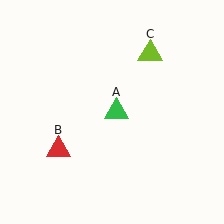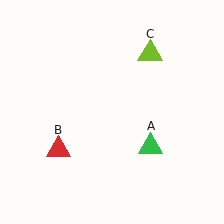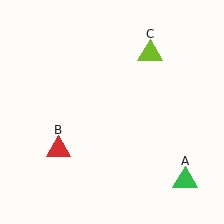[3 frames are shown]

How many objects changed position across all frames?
1 object changed position: green triangle (object A).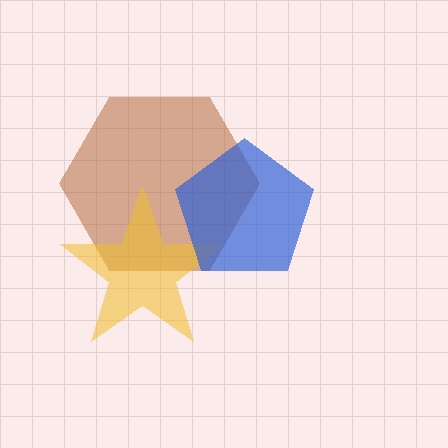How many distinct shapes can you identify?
There are 3 distinct shapes: a brown hexagon, a yellow star, a blue pentagon.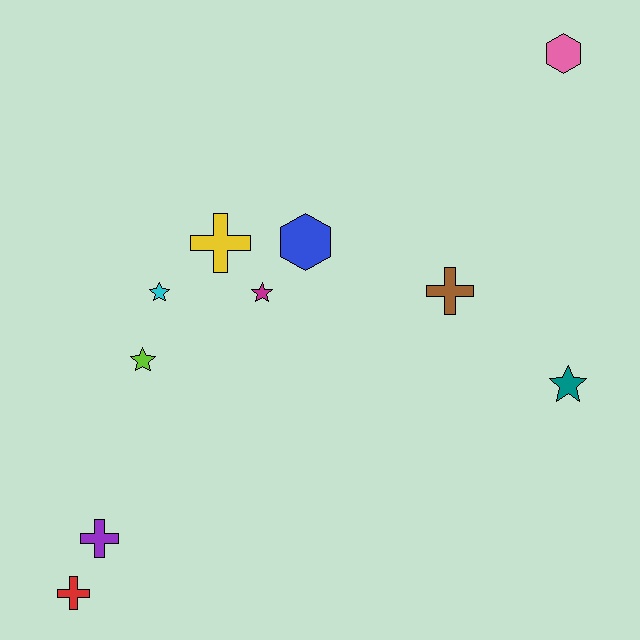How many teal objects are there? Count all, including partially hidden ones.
There is 1 teal object.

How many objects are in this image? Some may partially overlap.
There are 10 objects.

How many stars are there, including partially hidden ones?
There are 4 stars.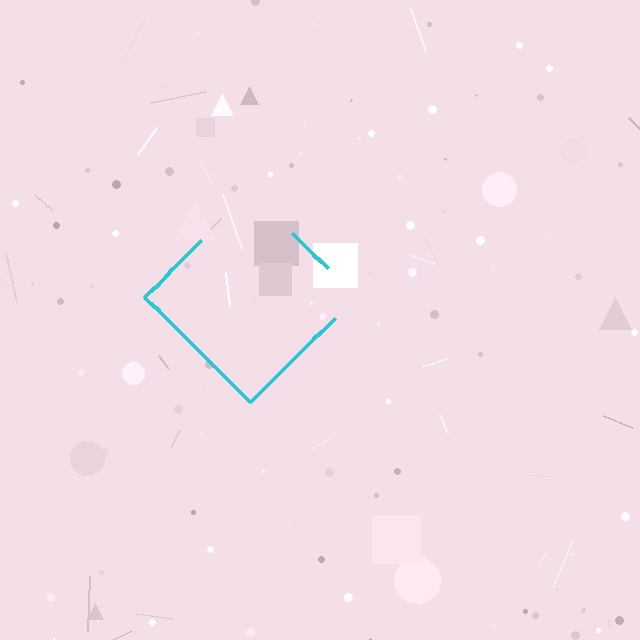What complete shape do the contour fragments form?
The contour fragments form a diamond.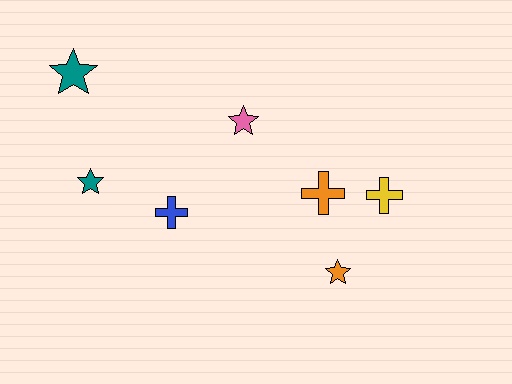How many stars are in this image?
There are 4 stars.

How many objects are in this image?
There are 7 objects.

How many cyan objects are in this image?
There are no cyan objects.